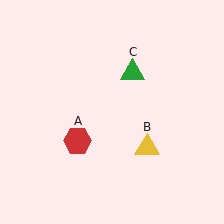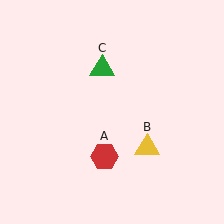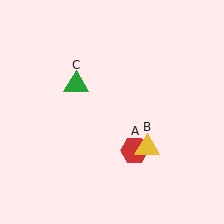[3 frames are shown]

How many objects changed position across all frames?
2 objects changed position: red hexagon (object A), green triangle (object C).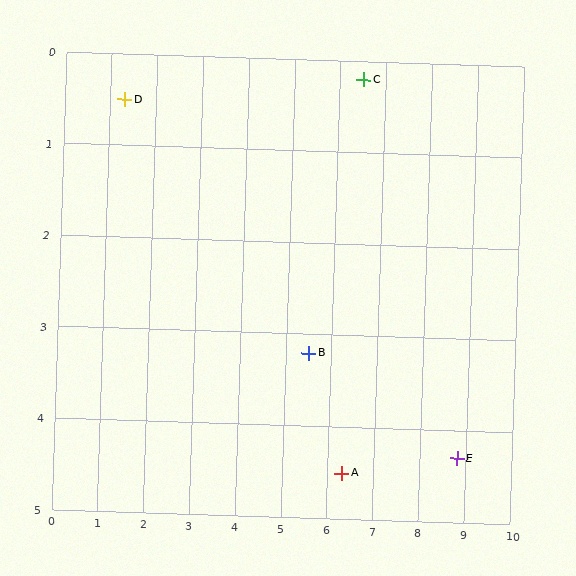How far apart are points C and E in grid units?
Points C and E are about 4.7 grid units apart.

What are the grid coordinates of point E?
Point E is at approximately (8.8, 4.3).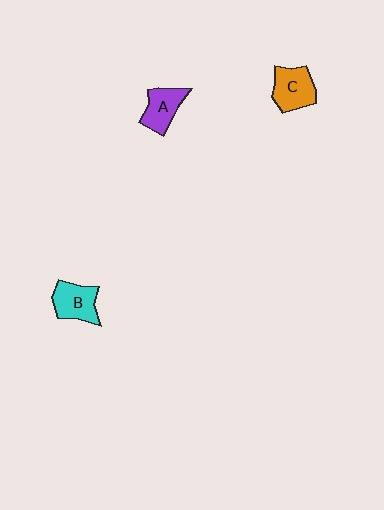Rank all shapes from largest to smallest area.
From largest to smallest: C (orange), B (cyan), A (purple).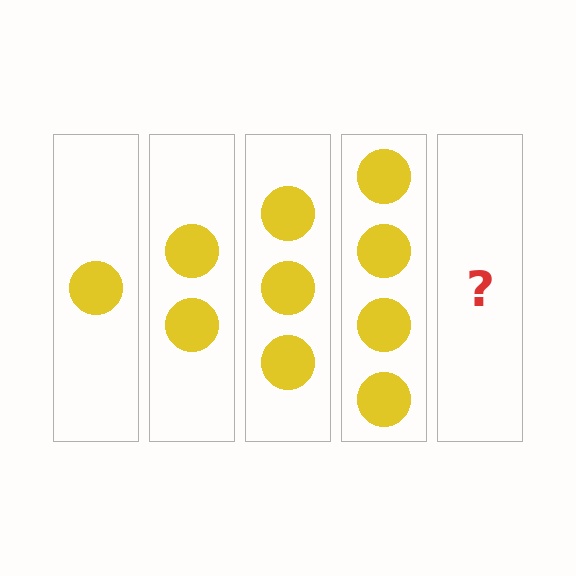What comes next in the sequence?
The next element should be 5 circles.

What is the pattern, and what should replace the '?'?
The pattern is that each step adds one more circle. The '?' should be 5 circles.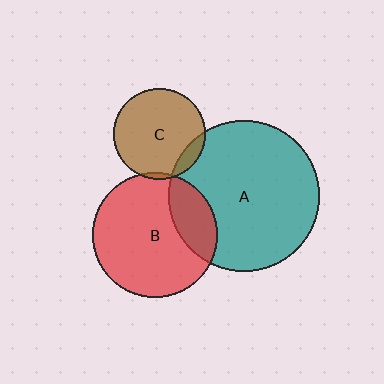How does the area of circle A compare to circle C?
Approximately 2.7 times.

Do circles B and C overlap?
Yes.